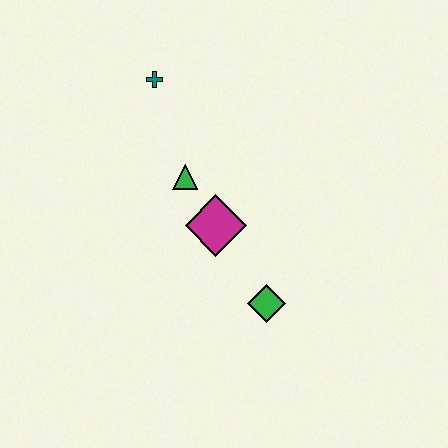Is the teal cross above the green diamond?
Yes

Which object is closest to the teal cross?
The green triangle is closest to the teal cross.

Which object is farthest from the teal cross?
The green diamond is farthest from the teal cross.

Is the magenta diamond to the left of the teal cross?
No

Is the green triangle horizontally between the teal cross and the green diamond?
Yes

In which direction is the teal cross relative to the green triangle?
The teal cross is above the green triangle.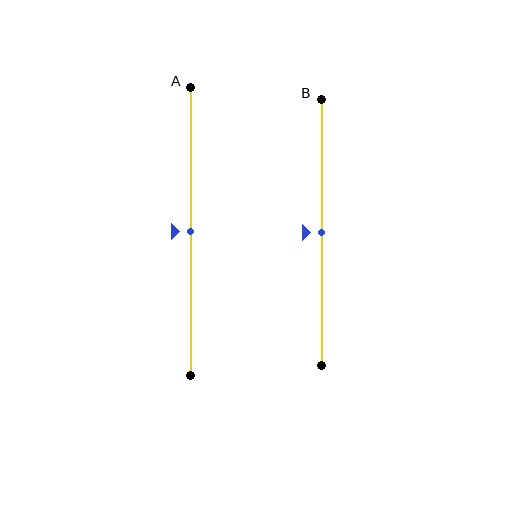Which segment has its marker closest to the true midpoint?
Segment A has its marker closest to the true midpoint.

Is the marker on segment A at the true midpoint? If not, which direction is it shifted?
Yes, the marker on segment A is at the true midpoint.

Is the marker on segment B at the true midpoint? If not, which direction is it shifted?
Yes, the marker on segment B is at the true midpoint.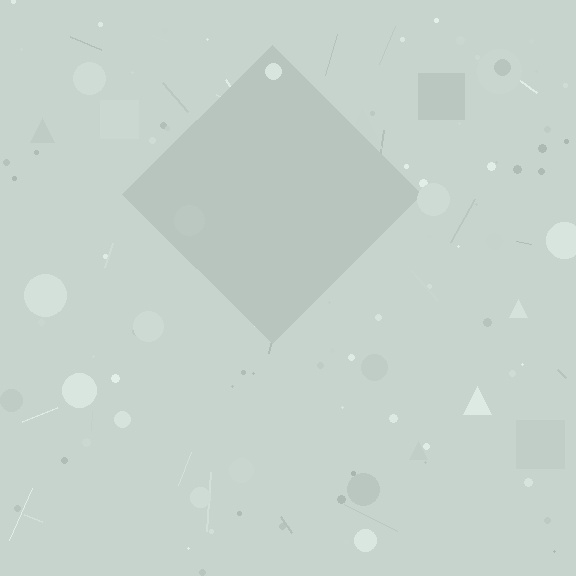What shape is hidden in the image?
A diamond is hidden in the image.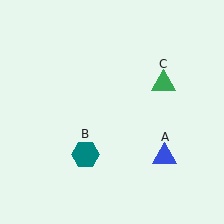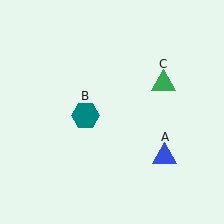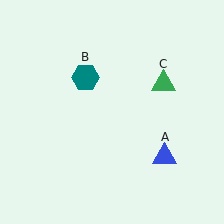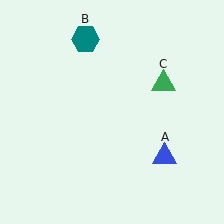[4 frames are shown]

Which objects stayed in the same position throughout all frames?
Blue triangle (object A) and green triangle (object C) remained stationary.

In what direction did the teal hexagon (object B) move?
The teal hexagon (object B) moved up.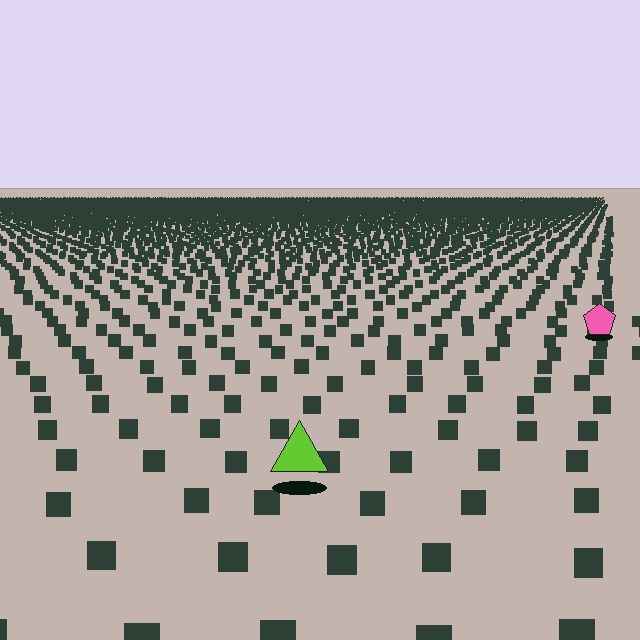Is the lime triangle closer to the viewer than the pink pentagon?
Yes. The lime triangle is closer — you can tell from the texture gradient: the ground texture is coarser near it.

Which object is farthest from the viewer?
The pink pentagon is farthest from the viewer. It appears smaller and the ground texture around it is denser.